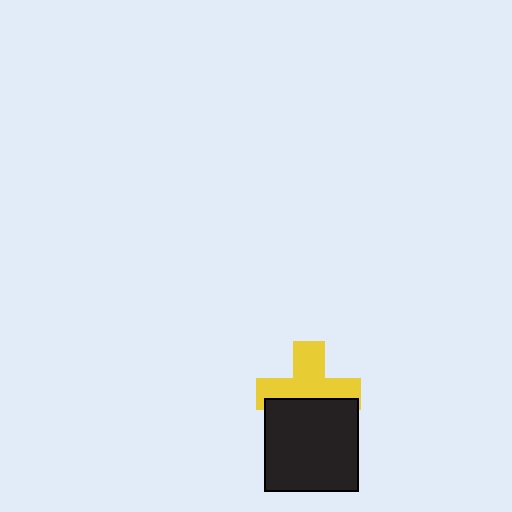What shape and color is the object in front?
The object in front is a black square.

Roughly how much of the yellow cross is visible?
About half of it is visible (roughly 60%).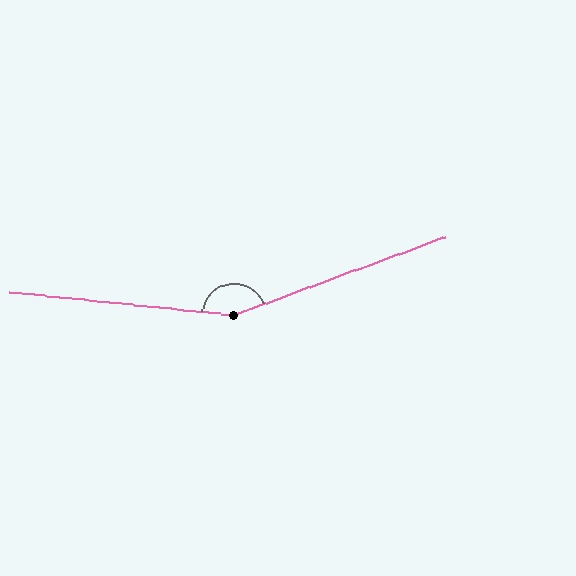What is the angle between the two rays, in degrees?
Approximately 154 degrees.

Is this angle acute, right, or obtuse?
It is obtuse.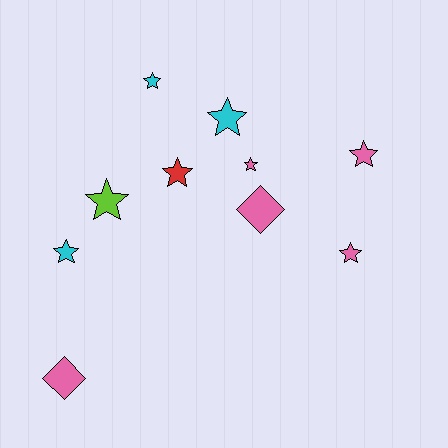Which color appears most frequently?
Pink, with 5 objects.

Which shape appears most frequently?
Star, with 8 objects.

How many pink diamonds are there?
There are 2 pink diamonds.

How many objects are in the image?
There are 10 objects.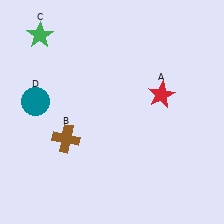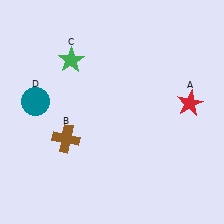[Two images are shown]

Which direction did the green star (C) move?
The green star (C) moved right.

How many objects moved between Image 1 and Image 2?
2 objects moved between the two images.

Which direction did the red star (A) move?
The red star (A) moved right.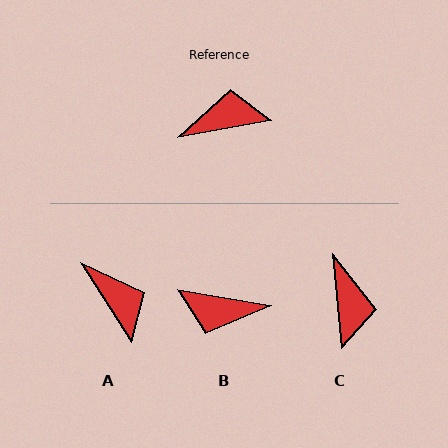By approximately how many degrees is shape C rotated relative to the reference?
Approximately 95 degrees clockwise.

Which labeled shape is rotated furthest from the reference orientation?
B, about 160 degrees away.